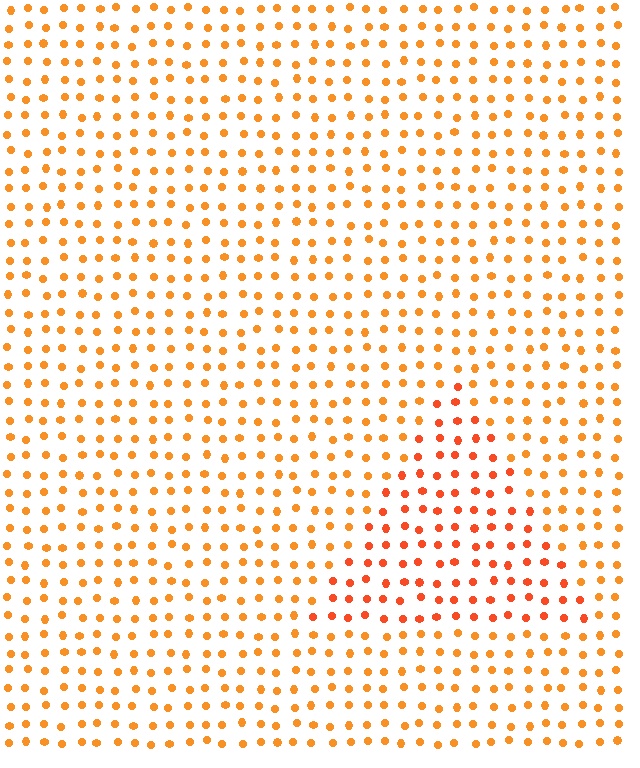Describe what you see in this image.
The image is filled with small orange elements in a uniform arrangement. A triangle-shaped region is visible where the elements are tinted to a slightly different hue, forming a subtle color boundary.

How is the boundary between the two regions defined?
The boundary is defined purely by a slight shift in hue (about 20 degrees). Spacing, size, and orientation are identical on both sides.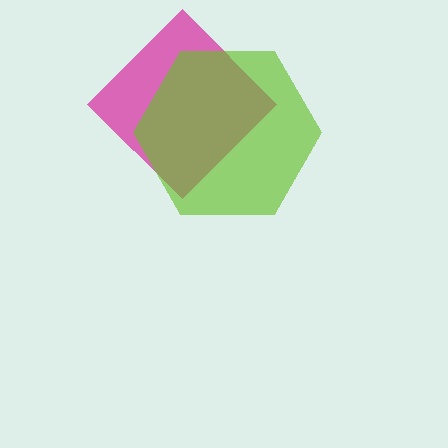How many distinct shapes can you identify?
There are 2 distinct shapes: a magenta diamond, a lime hexagon.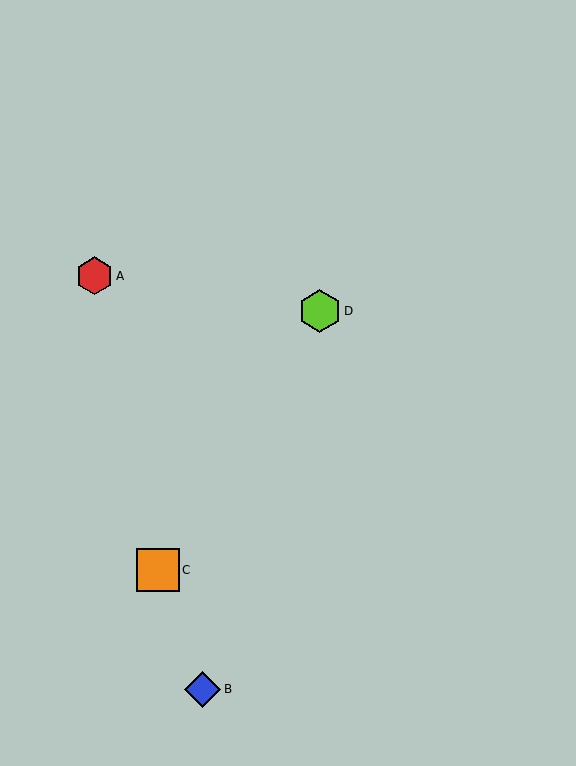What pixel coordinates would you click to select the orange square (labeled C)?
Click at (158, 570) to select the orange square C.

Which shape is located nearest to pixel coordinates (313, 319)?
The lime hexagon (labeled D) at (320, 311) is nearest to that location.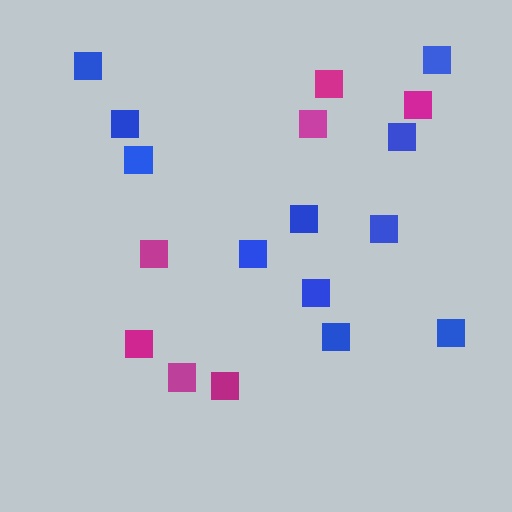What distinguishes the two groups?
There are 2 groups: one group of blue squares (11) and one group of magenta squares (7).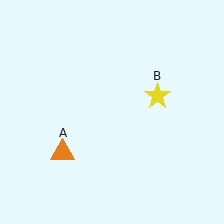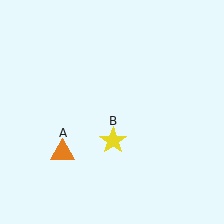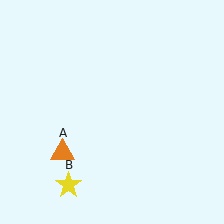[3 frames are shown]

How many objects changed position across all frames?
1 object changed position: yellow star (object B).